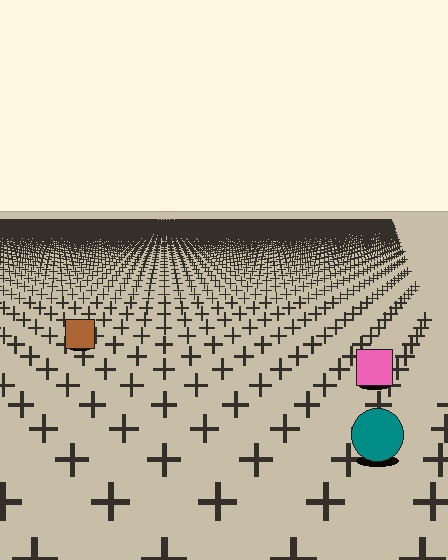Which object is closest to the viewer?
The teal circle is closest. The texture marks near it are larger and more spread out.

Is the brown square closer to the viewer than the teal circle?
No. The teal circle is closer — you can tell from the texture gradient: the ground texture is coarser near it.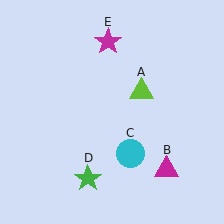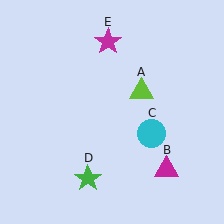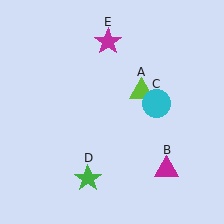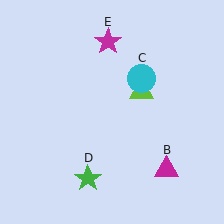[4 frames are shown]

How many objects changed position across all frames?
1 object changed position: cyan circle (object C).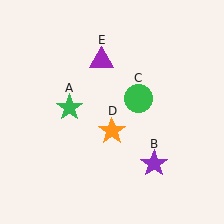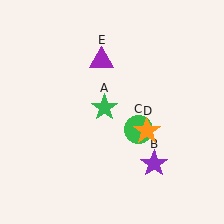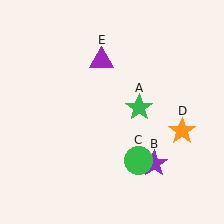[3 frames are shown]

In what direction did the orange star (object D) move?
The orange star (object D) moved right.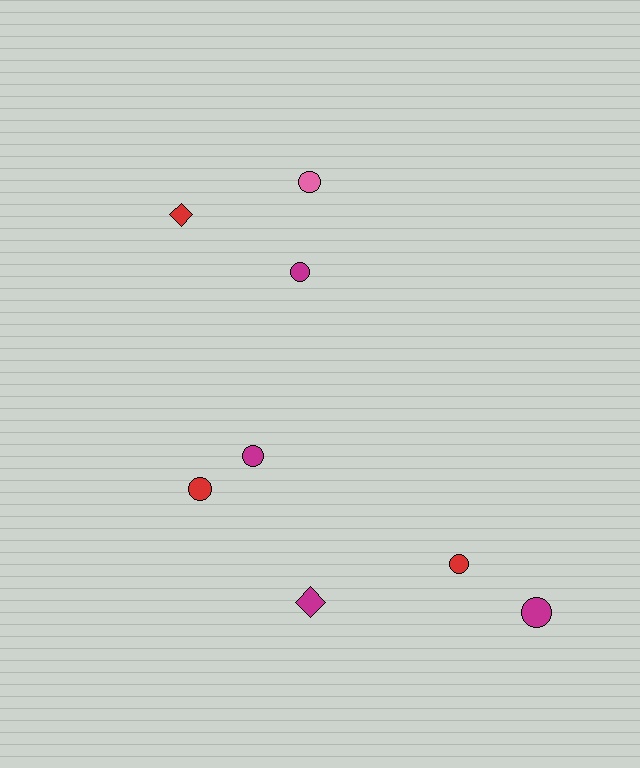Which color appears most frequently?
Magenta, with 4 objects.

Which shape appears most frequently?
Circle, with 6 objects.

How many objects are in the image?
There are 8 objects.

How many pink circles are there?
There is 1 pink circle.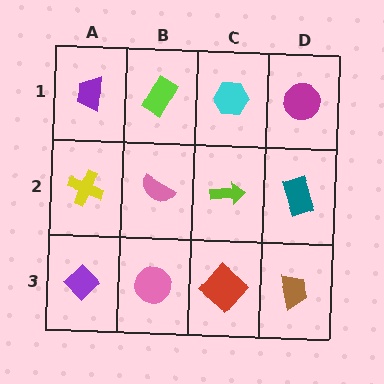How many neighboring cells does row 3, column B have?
3.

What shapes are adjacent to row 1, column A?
A yellow cross (row 2, column A), a lime rectangle (row 1, column B).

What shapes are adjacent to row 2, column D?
A magenta circle (row 1, column D), a brown trapezoid (row 3, column D), a lime arrow (row 2, column C).